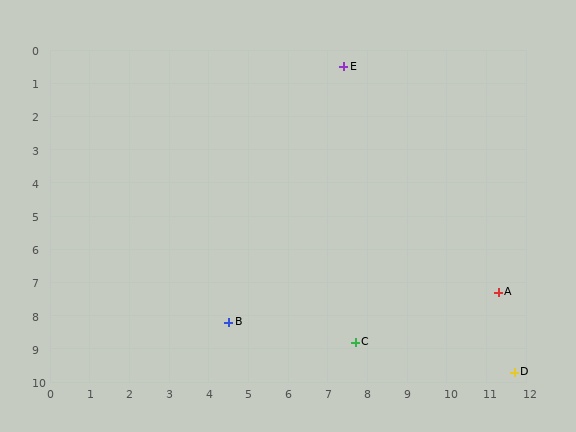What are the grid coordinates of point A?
Point A is at approximately (11.3, 7.3).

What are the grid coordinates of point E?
Point E is at approximately (7.4, 0.5).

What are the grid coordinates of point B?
Point B is at approximately (4.5, 8.2).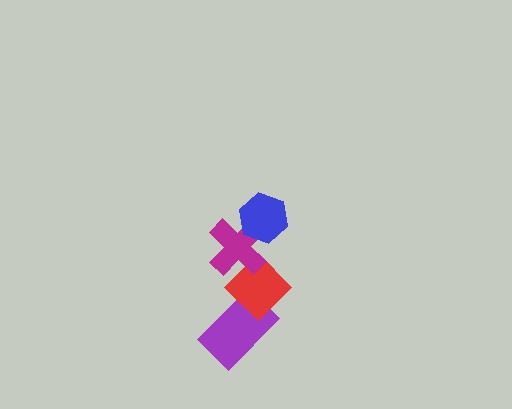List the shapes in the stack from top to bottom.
From top to bottom: the blue hexagon, the magenta cross, the red diamond, the purple rectangle.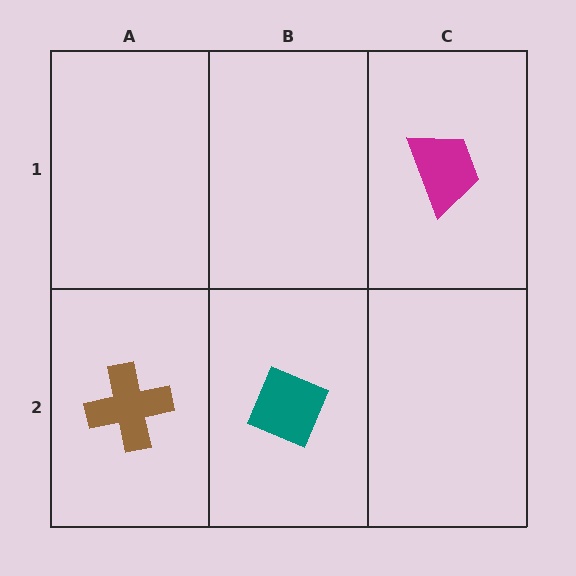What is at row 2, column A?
A brown cross.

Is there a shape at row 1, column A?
No, that cell is empty.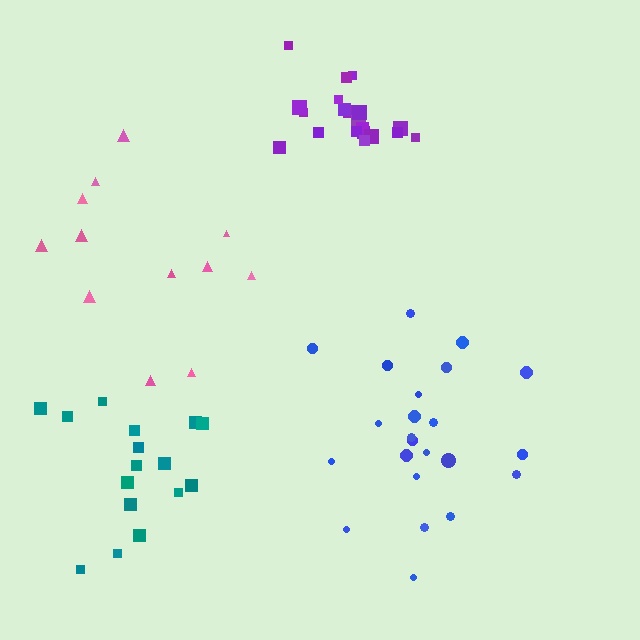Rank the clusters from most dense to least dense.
purple, blue, teal, pink.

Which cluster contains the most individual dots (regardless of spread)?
Blue (23).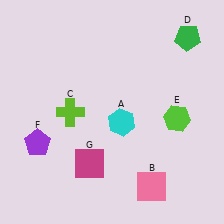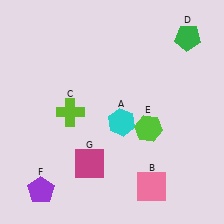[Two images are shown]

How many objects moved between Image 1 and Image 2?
2 objects moved between the two images.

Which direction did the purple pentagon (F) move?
The purple pentagon (F) moved down.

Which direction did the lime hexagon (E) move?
The lime hexagon (E) moved left.